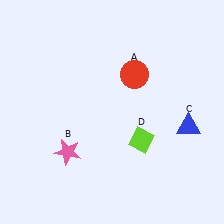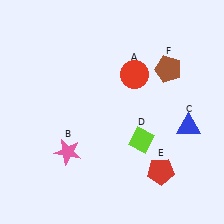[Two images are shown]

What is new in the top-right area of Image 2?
A brown pentagon (F) was added in the top-right area of Image 2.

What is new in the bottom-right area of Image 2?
A red pentagon (E) was added in the bottom-right area of Image 2.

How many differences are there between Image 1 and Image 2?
There are 2 differences between the two images.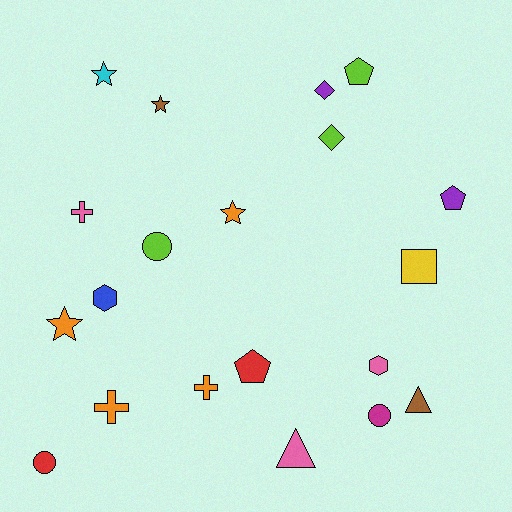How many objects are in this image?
There are 20 objects.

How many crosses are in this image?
There are 3 crosses.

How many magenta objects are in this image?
There is 1 magenta object.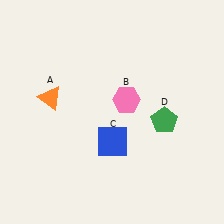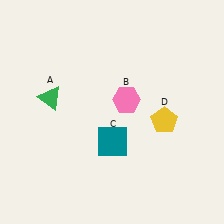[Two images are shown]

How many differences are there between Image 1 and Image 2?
There are 3 differences between the two images.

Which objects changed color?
A changed from orange to green. C changed from blue to teal. D changed from green to yellow.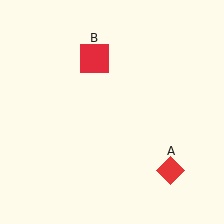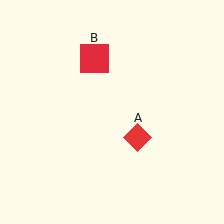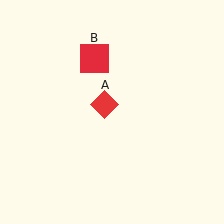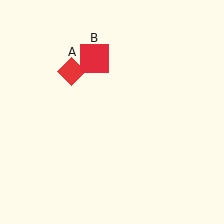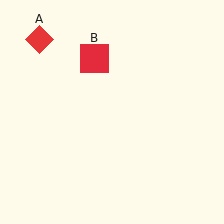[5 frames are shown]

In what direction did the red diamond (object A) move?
The red diamond (object A) moved up and to the left.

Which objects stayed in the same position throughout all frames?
Red square (object B) remained stationary.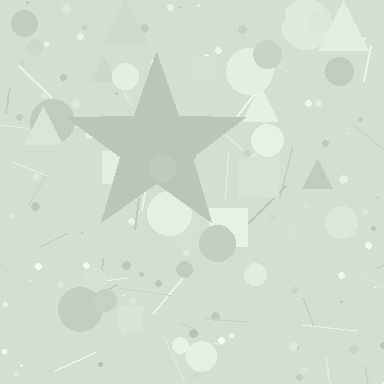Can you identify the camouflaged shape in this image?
The camouflaged shape is a star.